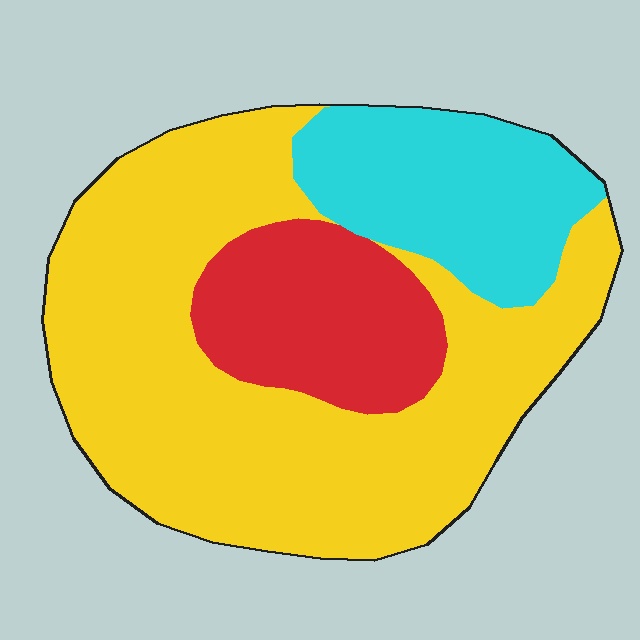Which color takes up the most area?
Yellow, at roughly 60%.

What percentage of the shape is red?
Red takes up between a sixth and a third of the shape.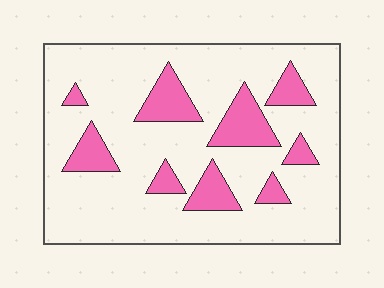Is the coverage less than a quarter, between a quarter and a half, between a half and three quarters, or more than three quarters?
Less than a quarter.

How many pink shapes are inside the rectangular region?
9.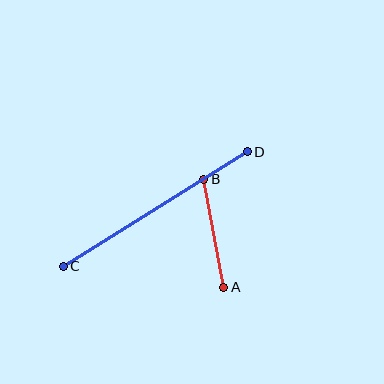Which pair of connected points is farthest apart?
Points C and D are farthest apart.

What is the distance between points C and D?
The distance is approximately 217 pixels.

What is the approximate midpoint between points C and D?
The midpoint is at approximately (155, 209) pixels.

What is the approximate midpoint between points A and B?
The midpoint is at approximately (214, 233) pixels.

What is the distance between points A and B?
The distance is approximately 110 pixels.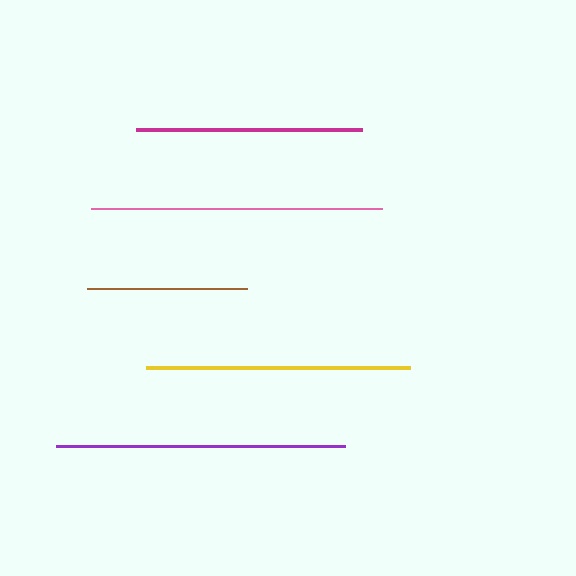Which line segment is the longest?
The pink line is the longest at approximately 291 pixels.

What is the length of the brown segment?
The brown segment is approximately 160 pixels long.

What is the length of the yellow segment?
The yellow segment is approximately 264 pixels long.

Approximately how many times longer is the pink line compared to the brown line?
The pink line is approximately 1.8 times the length of the brown line.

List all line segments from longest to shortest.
From longest to shortest: pink, purple, yellow, magenta, brown.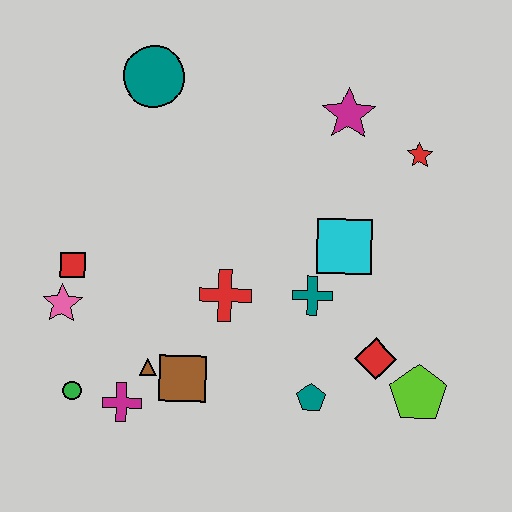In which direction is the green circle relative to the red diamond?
The green circle is to the left of the red diamond.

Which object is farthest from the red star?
The green circle is farthest from the red star.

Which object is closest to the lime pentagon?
The red diamond is closest to the lime pentagon.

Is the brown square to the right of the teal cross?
No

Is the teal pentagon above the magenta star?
No